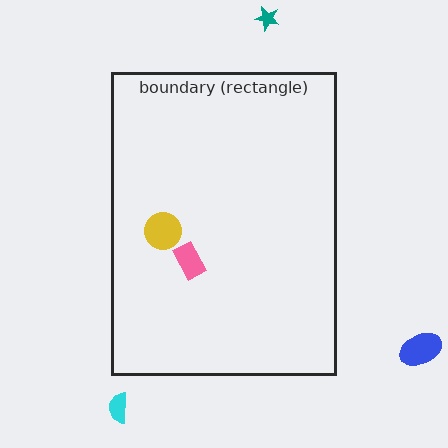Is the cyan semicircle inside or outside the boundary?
Outside.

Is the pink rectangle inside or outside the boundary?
Inside.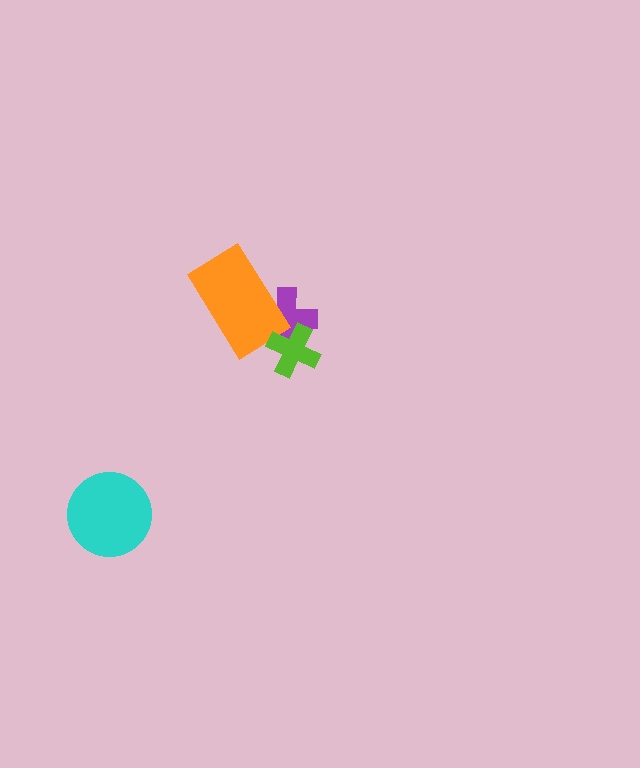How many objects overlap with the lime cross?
1 object overlaps with the lime cross.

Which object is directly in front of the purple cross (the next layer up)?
The orange rectangle is directly in front of the purple cross.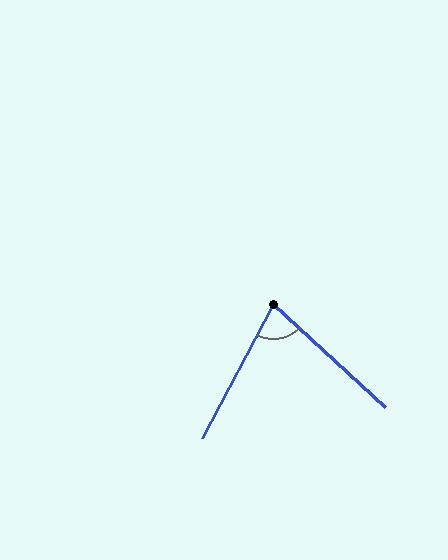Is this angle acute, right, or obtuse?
It is acute.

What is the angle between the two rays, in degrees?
Approximately 75 degrees.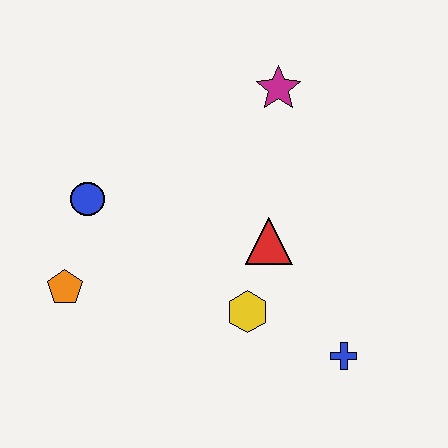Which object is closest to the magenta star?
The red triangle is closest to the magenta star.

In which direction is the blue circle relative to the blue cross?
The blue circle is to the left of the blue cross.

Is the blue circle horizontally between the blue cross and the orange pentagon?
Yes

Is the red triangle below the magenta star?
Yes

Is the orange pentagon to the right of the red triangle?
No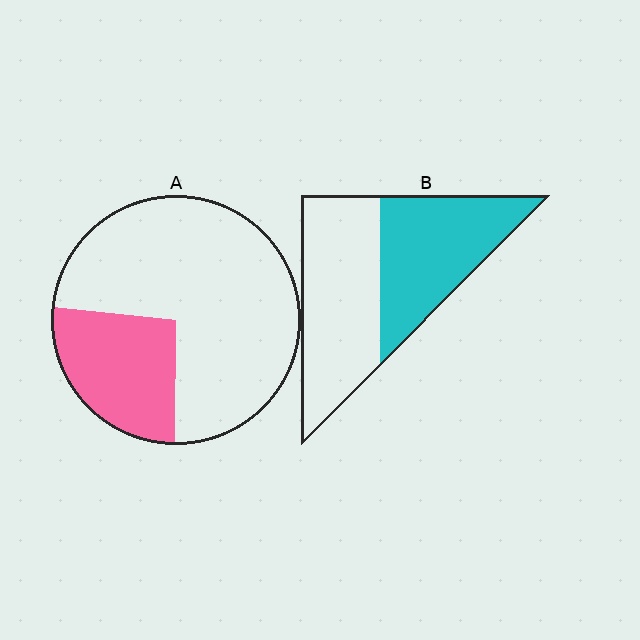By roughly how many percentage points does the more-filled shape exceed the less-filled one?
By roughly 20 percentage points (B over A).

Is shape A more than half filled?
No.